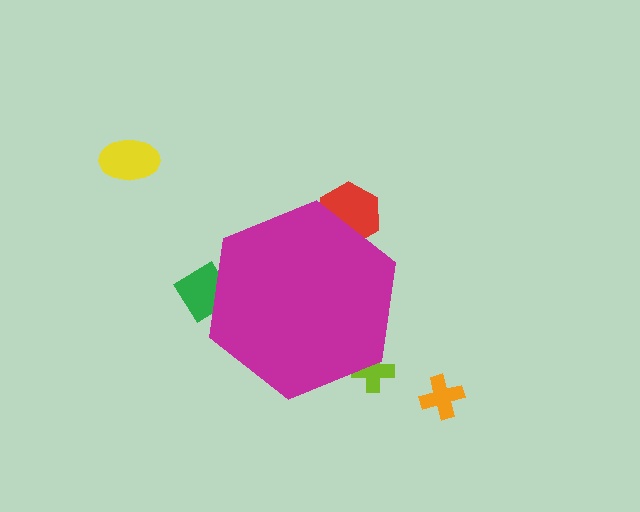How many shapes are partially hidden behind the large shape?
3 shapes are partially hidden.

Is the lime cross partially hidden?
Yes, the lime cross is partially hidden behind the magenta hexagon.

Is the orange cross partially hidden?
No, the orange cross is fully visible.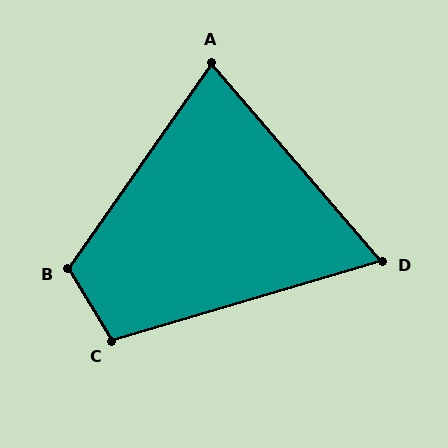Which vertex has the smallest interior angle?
D, at approximately 66 degrees.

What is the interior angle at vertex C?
Approximately 105 degrees (obtuse).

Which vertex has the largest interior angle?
B, at approximately 114 degrees.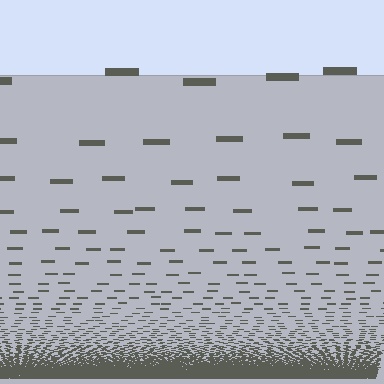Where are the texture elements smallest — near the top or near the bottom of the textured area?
Near the bottom.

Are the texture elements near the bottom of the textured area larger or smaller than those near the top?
Smaller. The gradient is inverted — elements near the bottom are smaller and denser.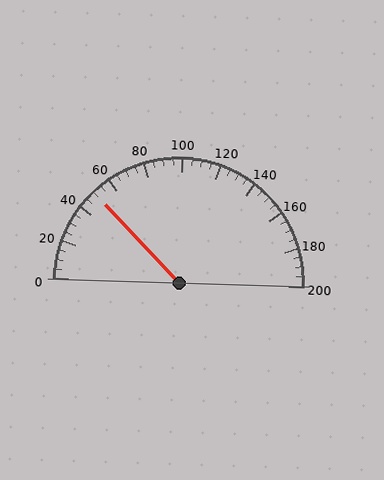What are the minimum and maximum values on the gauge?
The gauge ranges from 0 to 200.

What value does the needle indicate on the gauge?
The needle indicates approximately 50.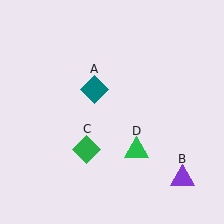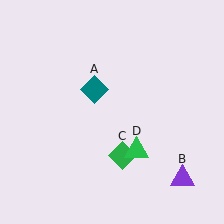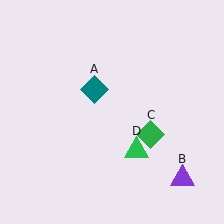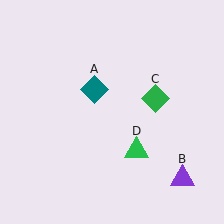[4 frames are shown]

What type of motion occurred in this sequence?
The green diamond (object C) rotated counterclockwise around the center of the scene.